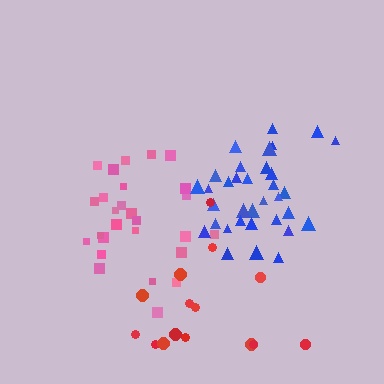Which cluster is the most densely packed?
Blue.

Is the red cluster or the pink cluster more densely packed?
Pink.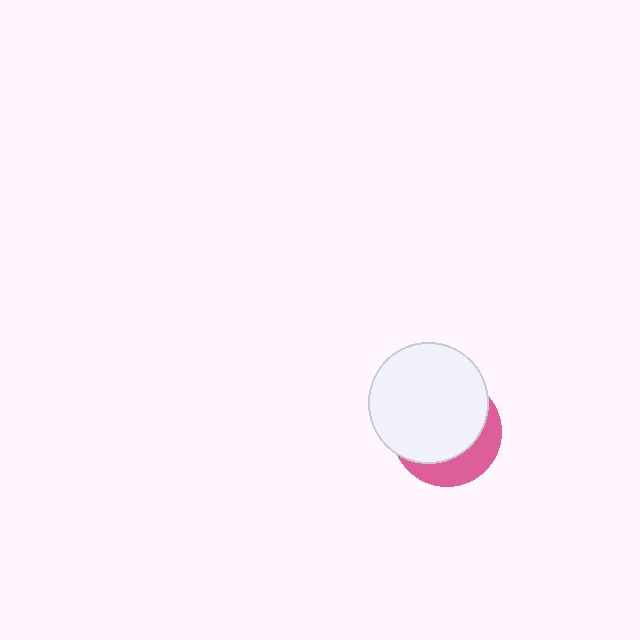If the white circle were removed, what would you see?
You would see the complete pink circle.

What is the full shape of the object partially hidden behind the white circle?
The partially hidden object is a pink circle.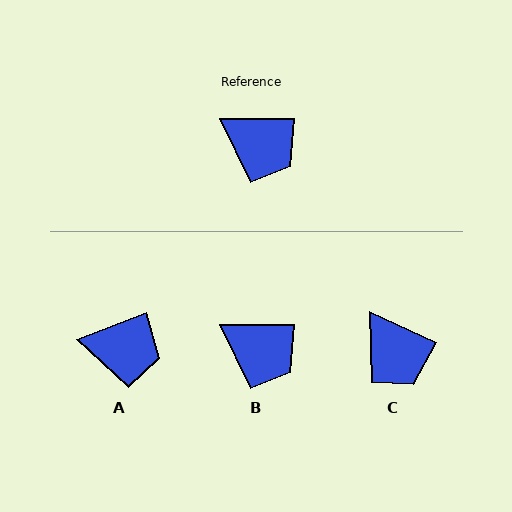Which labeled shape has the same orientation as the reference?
B.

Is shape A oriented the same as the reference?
No, it is off by about 22 degrees.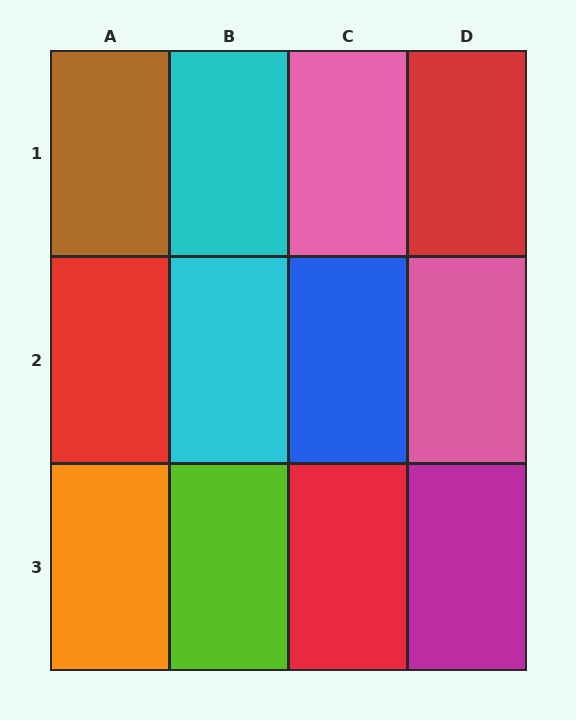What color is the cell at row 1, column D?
Red.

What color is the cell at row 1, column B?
Cyan.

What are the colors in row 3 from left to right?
Orange, lime, red, magenta.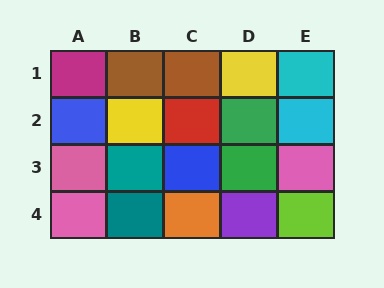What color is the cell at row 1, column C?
Brown.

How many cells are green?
2 cells are green.